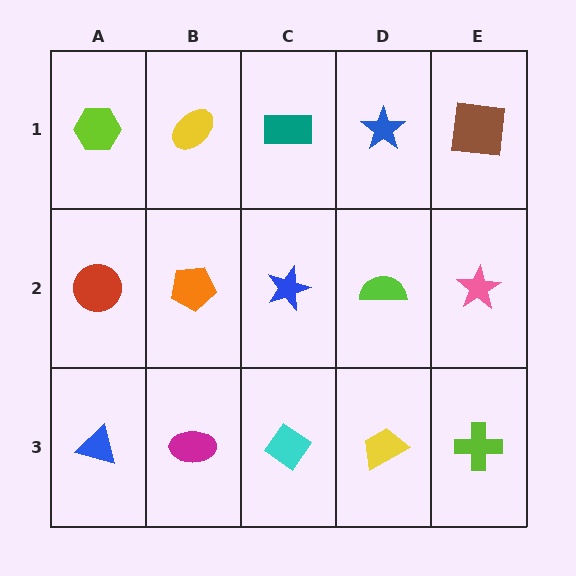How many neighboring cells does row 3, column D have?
3.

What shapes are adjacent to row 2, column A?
A lime hexagon (row 1, column A), a blue triangle (row 3, column A), an orange pentagon (row 2, column B).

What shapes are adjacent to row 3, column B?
An orange pentagon (row 2, column B), a blue triangle (row 3, column A), a cyan diamond (row 3, column C).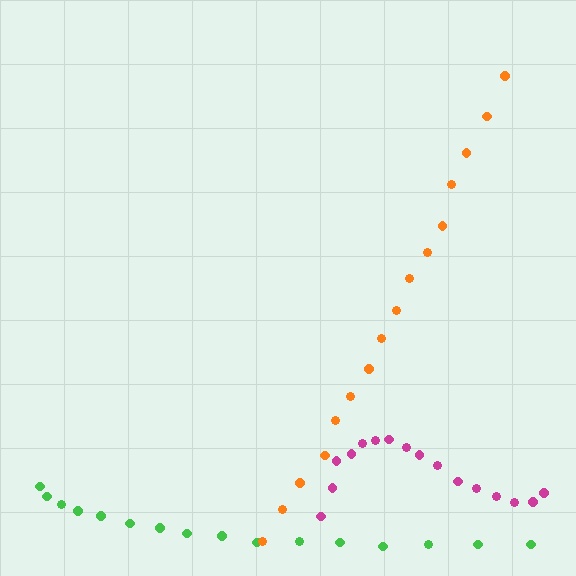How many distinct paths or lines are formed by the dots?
There are 3 distinct paths.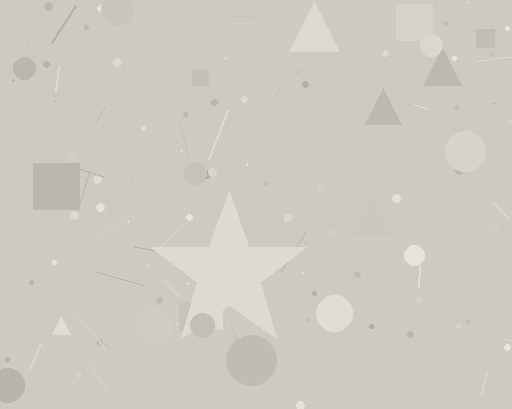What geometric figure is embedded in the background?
A star is embedded in the background.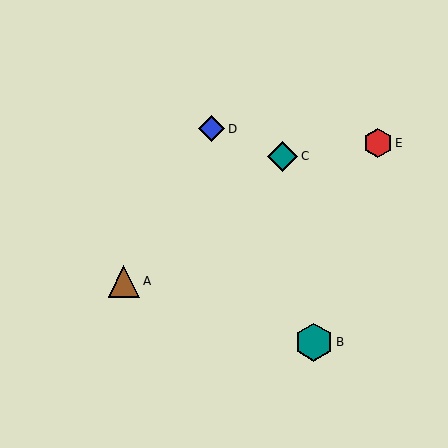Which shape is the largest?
The teal hexagon (labeled B) is the largest.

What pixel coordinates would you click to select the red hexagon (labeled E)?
Click at (378, 143) to select the red hexagon E.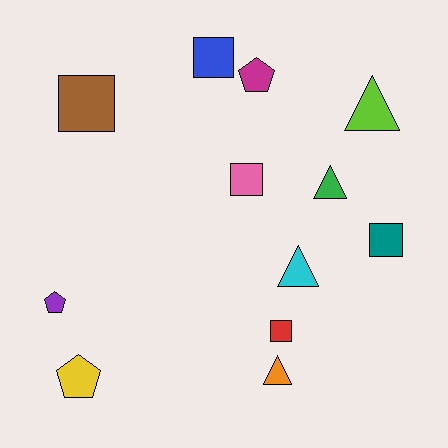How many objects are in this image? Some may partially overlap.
There are 12 objects.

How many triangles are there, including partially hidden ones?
There are 4 triangles.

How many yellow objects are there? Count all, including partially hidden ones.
There is 1 yellow object.